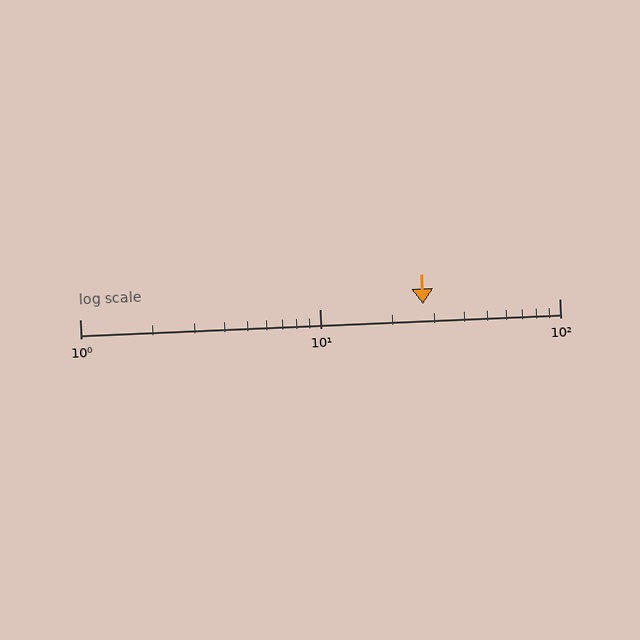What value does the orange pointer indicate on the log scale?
The pointer indicates approximately 27.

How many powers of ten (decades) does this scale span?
The scale spans 2 decades, from 1 to 100.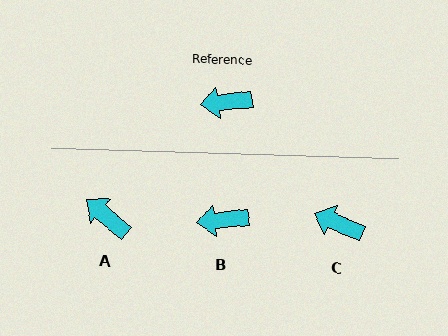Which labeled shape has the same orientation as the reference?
B.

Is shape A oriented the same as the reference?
No, it is off by about 47 degrees.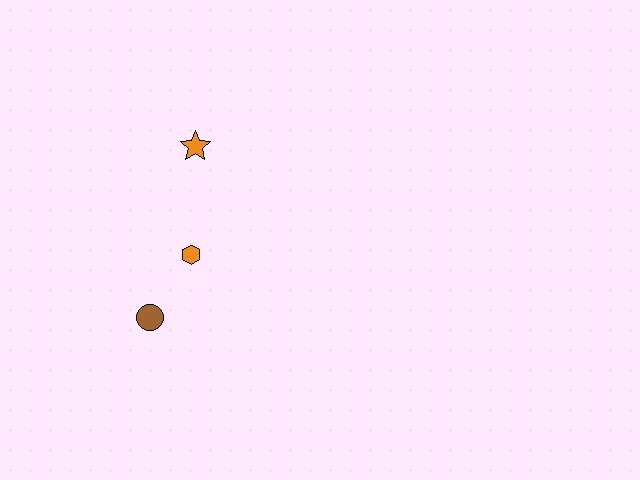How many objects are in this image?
There are 3 objects.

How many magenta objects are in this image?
There are no magenta objects.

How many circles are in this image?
There is 1 circle.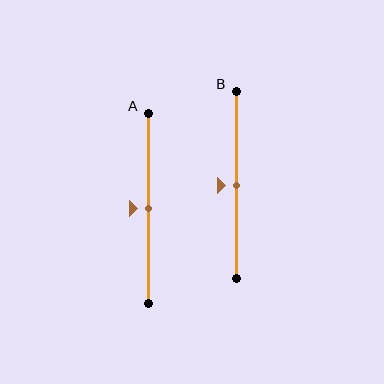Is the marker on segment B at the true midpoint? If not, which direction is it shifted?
Yes, the marker on segment B is at the true midpoint.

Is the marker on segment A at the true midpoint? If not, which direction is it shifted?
Yes, the marker on segment A is at the true midpoint.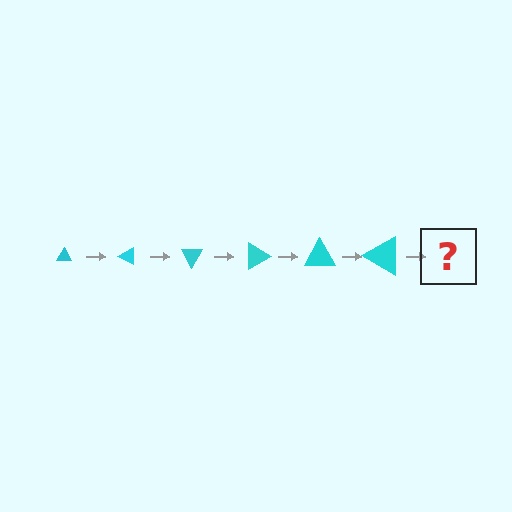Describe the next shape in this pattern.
It should be a triangle, larger than the previous one and rotated 180 degrees from the start.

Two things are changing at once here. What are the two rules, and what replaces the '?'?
The two rules are that the triangle grows larger each step and it rotates 30 degrees each step. The '?' should be a triangle, larger than the previous one and rotated 180 degrees from the start.